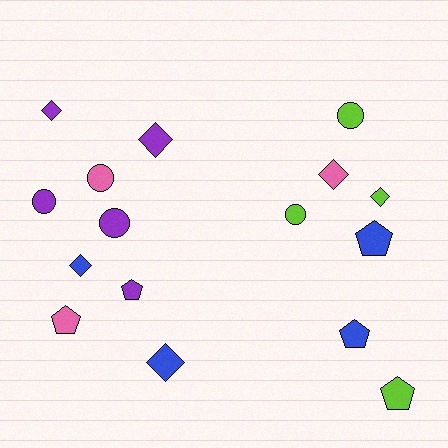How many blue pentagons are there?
There are 2 blue pentagons.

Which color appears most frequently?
Purple, with 5 objects.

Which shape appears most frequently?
Diamond, with 6 objects.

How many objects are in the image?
There are 16 objects.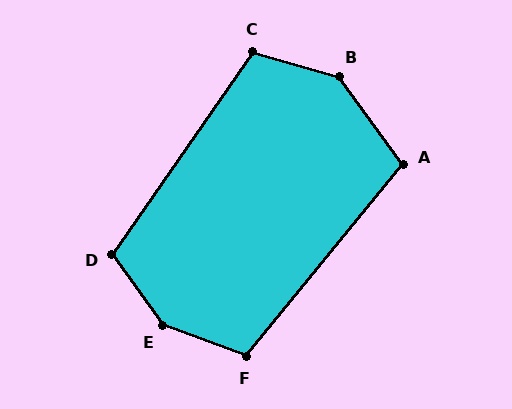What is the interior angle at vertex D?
Approximately 110 degrees (obtuse).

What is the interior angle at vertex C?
Approximately 109 degrees (obtuse).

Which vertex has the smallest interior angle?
A, at approximately 105 degrees.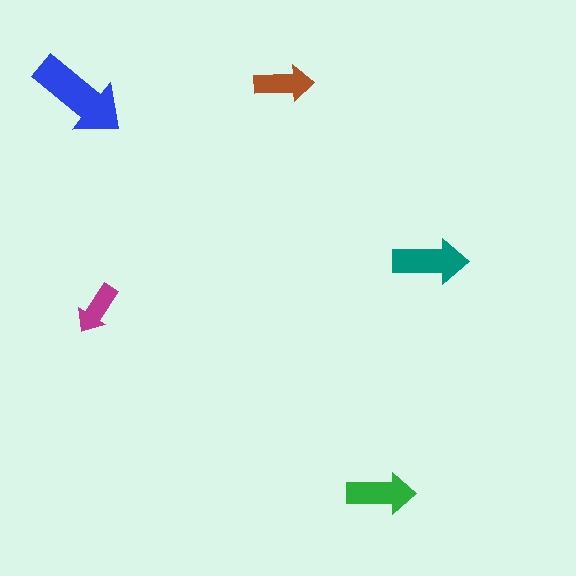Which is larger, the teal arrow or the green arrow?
The teal one.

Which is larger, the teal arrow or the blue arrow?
The blue one.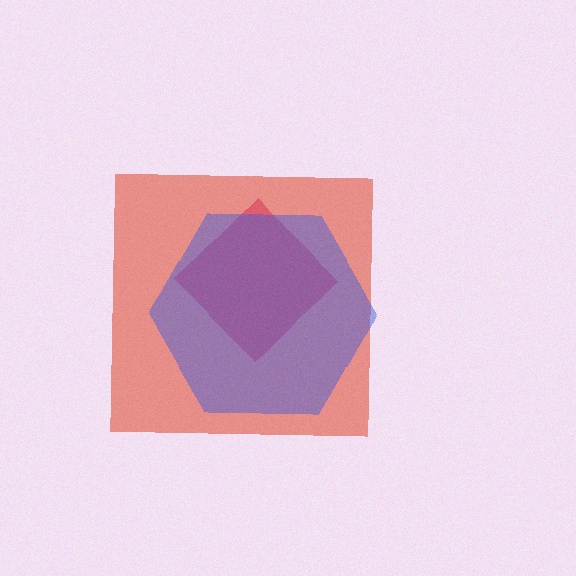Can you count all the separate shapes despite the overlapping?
Yes, there are 3 separate shapes.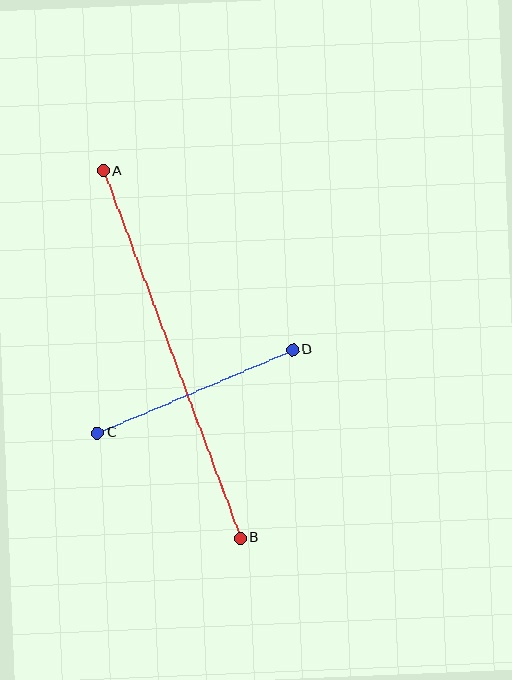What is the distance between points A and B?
The distance is approximately 392 pixels.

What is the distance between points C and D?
The distance is approximately 212 pixels.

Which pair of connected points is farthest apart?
Points A and B are farthest apart.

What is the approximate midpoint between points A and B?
The midpoint is at approximately (172, 354) pixels.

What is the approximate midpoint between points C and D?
The midpoint is at approximately (195, 391) pixels.